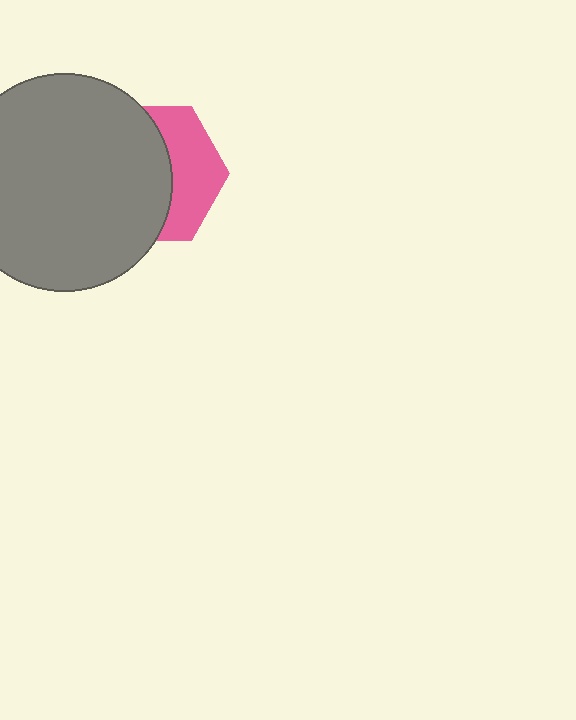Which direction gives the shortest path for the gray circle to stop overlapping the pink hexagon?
Moving left gives the shortest separation.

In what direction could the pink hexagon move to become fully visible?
The pink hexagon could move right. That would shift it out from behind the gray circle entirely.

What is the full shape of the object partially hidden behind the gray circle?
The partially hidden object is a pink hexagon.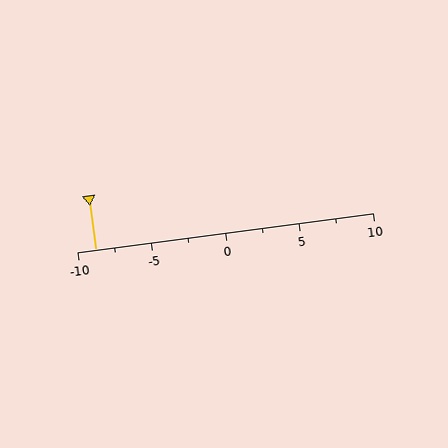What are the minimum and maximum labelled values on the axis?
The axis runs from -10 to 10.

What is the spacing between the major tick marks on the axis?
The major ticks are spaced 5 apart.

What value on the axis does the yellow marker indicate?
The marker indicates approximately -8.8.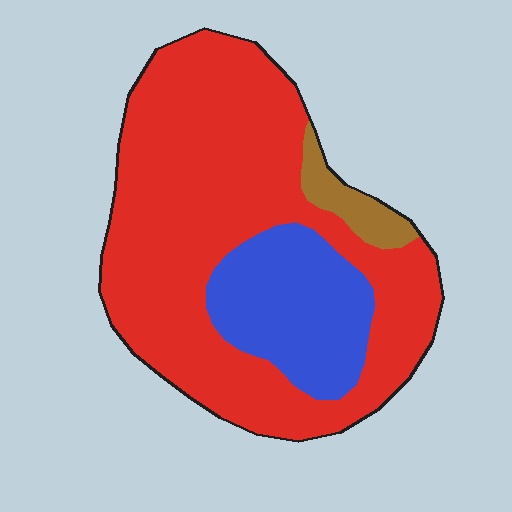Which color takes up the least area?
Brown, at roughly 5%.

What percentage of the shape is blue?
Blue takes up less than a quarter of the shape.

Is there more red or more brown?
Red.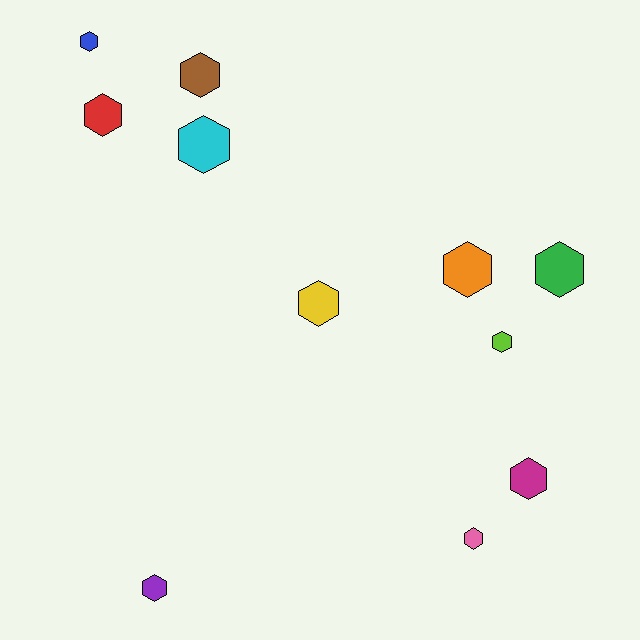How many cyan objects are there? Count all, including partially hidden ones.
There is 1 cyan object.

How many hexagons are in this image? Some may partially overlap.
There are 11 hexagons.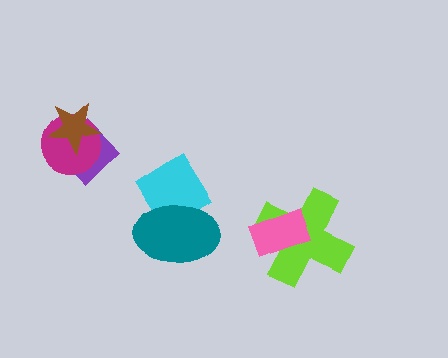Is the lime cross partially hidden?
Yes, it is partially covered by another shape.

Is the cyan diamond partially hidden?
Yes, it is partially covered by another shape.